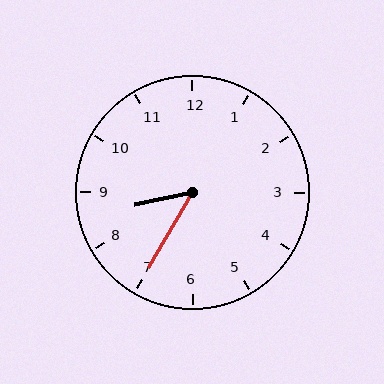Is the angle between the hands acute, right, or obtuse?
It is acute.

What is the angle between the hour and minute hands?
Approximately 48 degrees.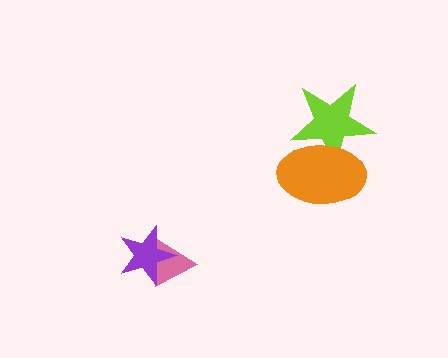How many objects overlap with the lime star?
1 object overlaps with the lime star.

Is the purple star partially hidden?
No, no other shape covers it.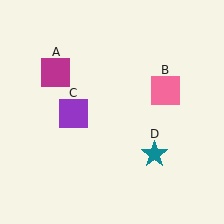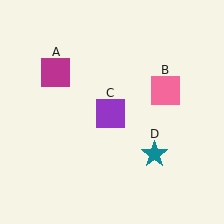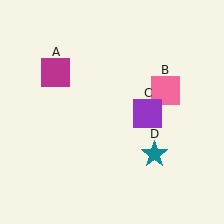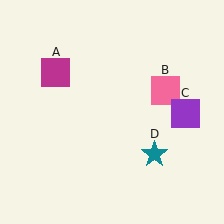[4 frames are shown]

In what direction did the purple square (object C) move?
The purple square (object C) moved right.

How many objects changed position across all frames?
1 object changed position: purple square (object C).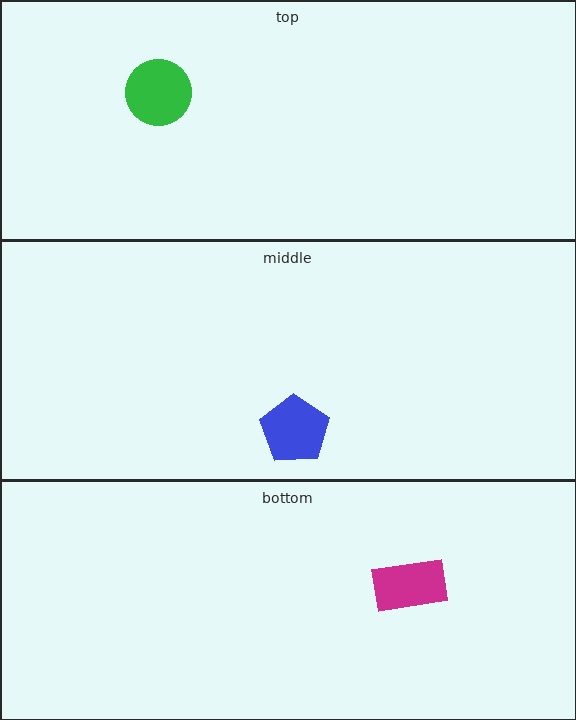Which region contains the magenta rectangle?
The bottom region.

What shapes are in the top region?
The green circle.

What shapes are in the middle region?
The blue pentagon.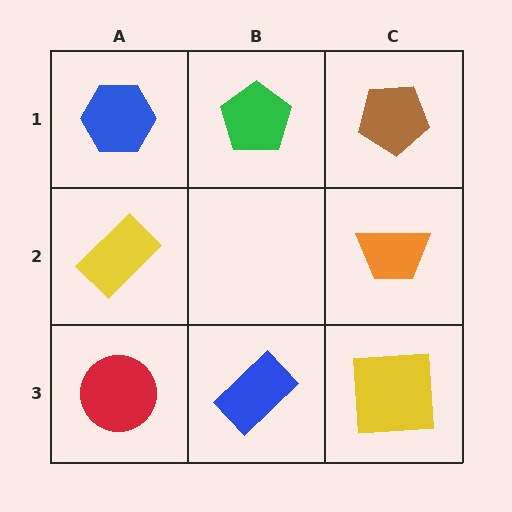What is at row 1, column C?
A brown pentagon.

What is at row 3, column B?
A blue rectangle.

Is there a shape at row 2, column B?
No, that cell is empty.